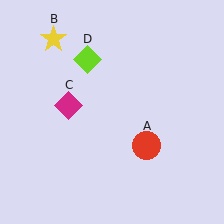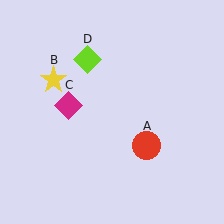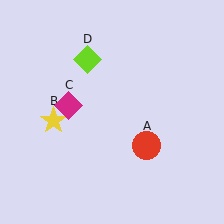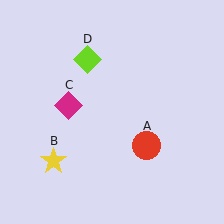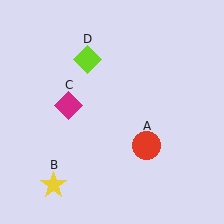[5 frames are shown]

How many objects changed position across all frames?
1 object changed position: yellow star (object B).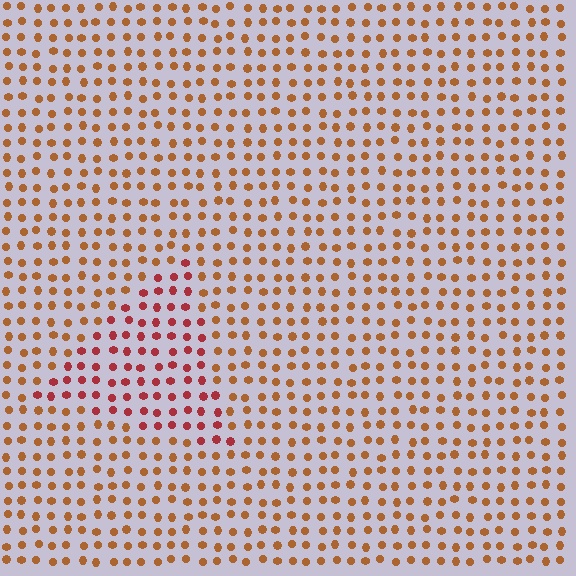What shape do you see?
I see a triangle.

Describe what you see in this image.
The image is filled with small brown elements in a uniform arrangement. A triangle-shaped region is visible where the elements are tinted to a slightly different hue, forming a subtle color boundary.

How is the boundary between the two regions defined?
The boundary is defined purely by a slight shift in hue (about 33 degrees). Spacing, size, and orientation are identical on both sides.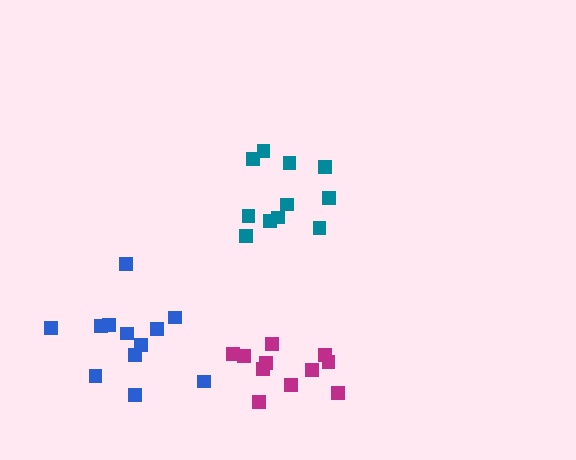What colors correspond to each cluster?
The clusters are colored: teal, blue, magenta.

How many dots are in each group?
Group 1: 11 dots, Group 2: 12 dots, Group 3: 11 dots (34 total).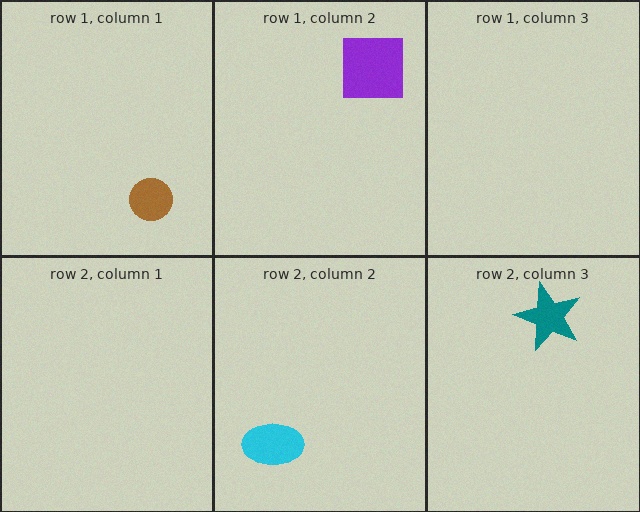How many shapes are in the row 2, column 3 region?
1.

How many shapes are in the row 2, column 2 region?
1.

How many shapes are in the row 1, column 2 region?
1.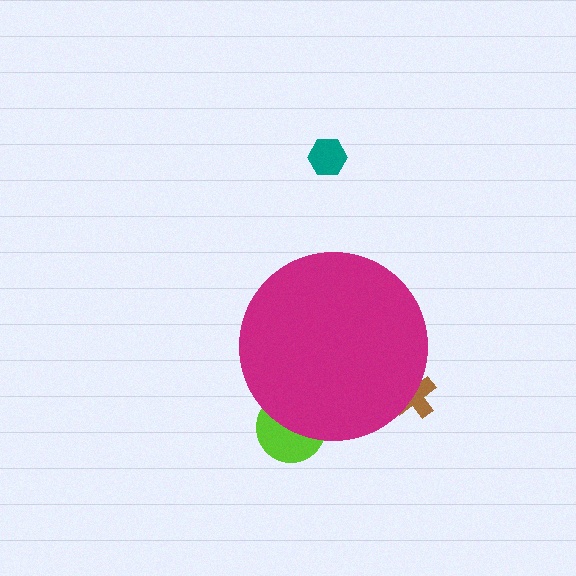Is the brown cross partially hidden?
Yes, the brown cross is partially hidden behind the magenta circle.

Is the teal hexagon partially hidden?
No, the teal hexagon is fully visible.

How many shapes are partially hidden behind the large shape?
2 shapes are partially hidden.